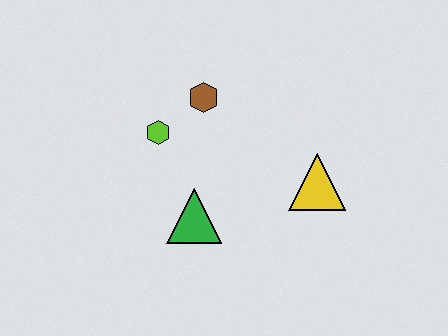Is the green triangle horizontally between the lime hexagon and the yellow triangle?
Yes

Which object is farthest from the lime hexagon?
The yellow triangle is farthest from the lime hexagon.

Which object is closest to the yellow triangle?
The green triangle is closest to the yellow triangle.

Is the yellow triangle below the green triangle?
No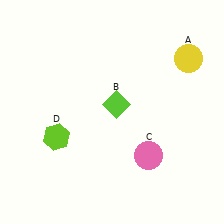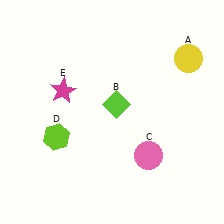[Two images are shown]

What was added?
A magenta star (E) was added in Image 2.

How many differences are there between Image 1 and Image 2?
There is 1 difference between the two images.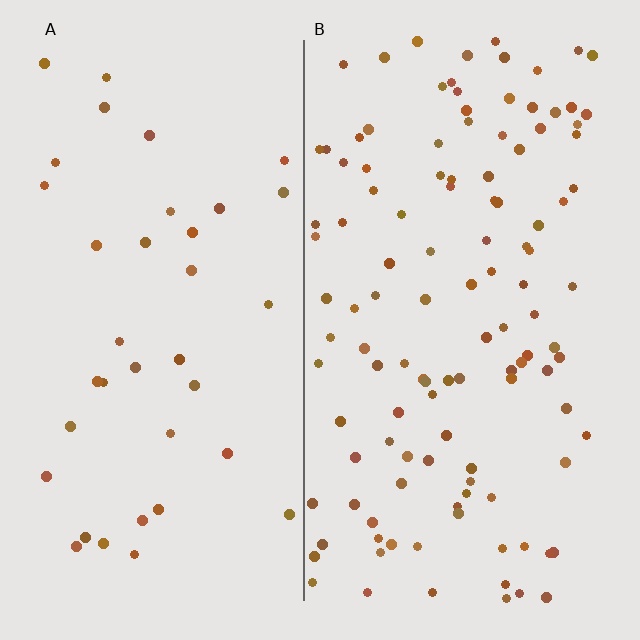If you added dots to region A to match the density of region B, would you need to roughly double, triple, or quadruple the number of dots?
Approximately triple.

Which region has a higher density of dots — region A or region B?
B (the right).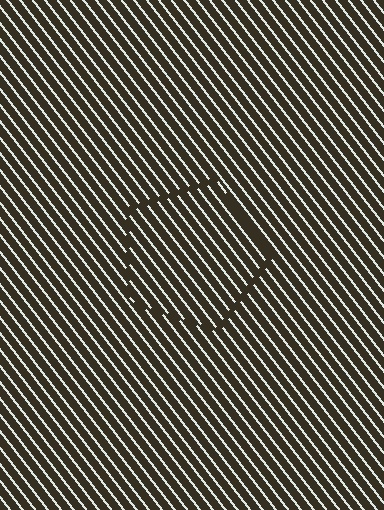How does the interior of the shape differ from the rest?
The interior of the shape contains the same grating, shifted by half a period — the contour is defined by the phase discontinuity where line-ends from the inner and outer gratings abut.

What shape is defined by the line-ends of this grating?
An illusory pentagon. The interior of the shape contains the same grating, shifted by half a period — the contour is defined by the phase discontinuity where line-ends from the inner and outer gratings abut.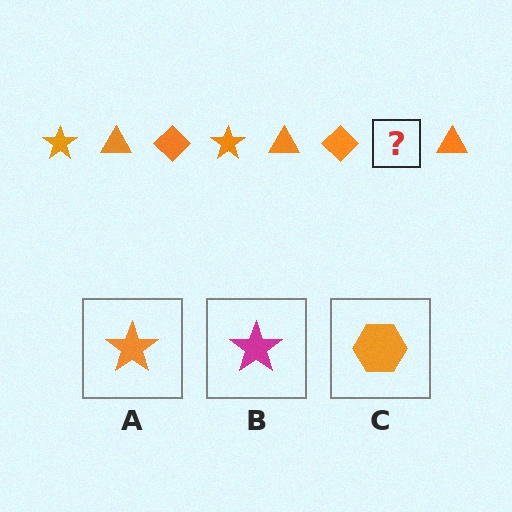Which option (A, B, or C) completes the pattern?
A.